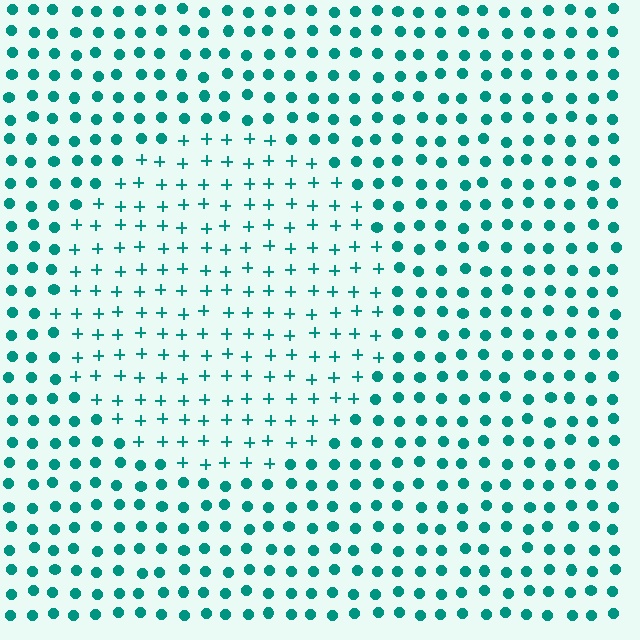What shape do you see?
I see a circle.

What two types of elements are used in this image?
The image uses plus signs inside the circle region and circles outside it.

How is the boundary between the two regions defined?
The boundary is defined by a change in element shape: plus signs inside vs. circles outside. All elements share the same color and spacing.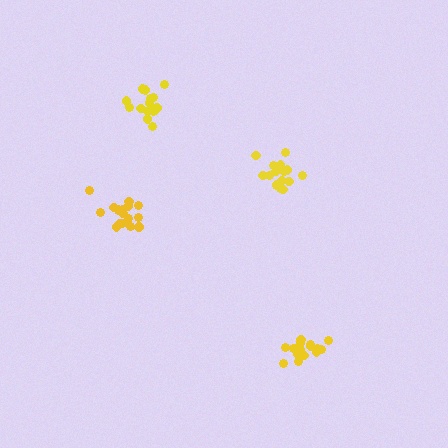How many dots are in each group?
Group 1: 16 dots, Group 2: 17 dots, Group 3: 15 dots, Group 4: 18 dots (66 total).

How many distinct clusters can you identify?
There are 4 distinct clusters.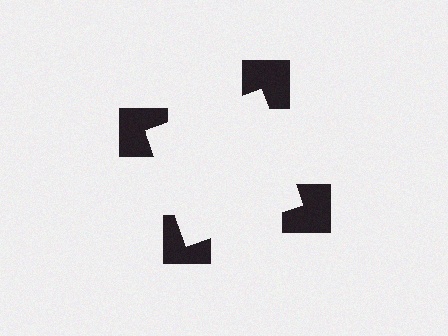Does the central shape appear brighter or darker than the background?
It typically appears slightly brighter than the background, even though no actual brightness change is drawn.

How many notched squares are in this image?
There are 4 — one at each vertex of the illusory square.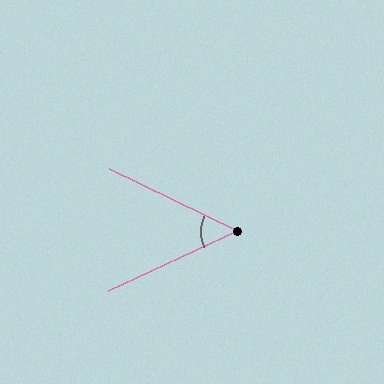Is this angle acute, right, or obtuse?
It is acute.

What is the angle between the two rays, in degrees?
Approximately 50 degrees.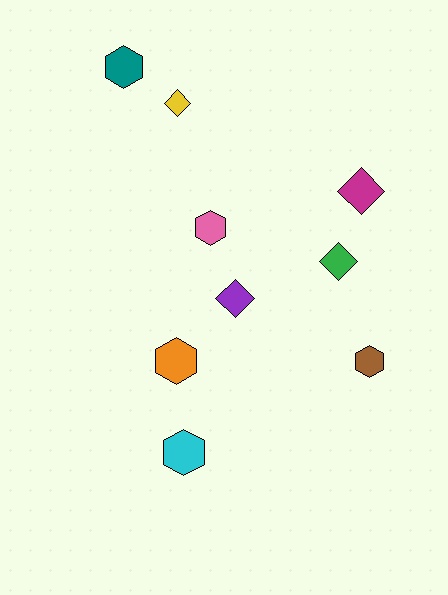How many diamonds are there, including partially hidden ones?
There are 4 diamonds.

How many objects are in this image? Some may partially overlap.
There are 9 objects.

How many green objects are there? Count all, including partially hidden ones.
There is 1 green object.